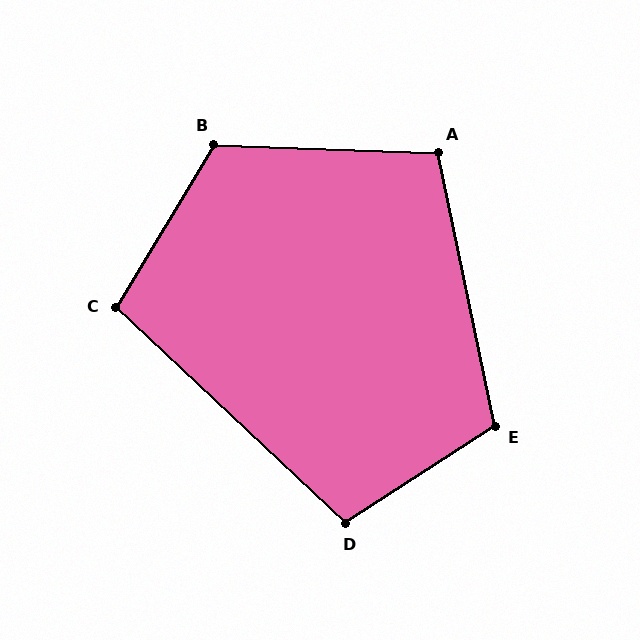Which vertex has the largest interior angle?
B, at approximately 119 degrees.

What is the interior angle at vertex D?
Approximately 104 degrees (obtuse).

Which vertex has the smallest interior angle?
C, at approximately 102 degrees.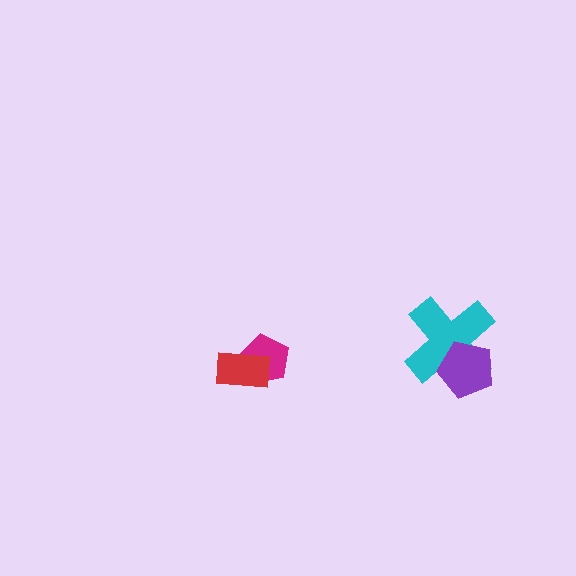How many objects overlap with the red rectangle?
1 object overlaps with the red rectangle.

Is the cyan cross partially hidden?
Yes, it is partially covered by another shape.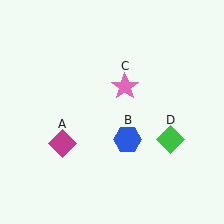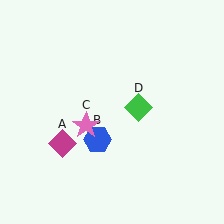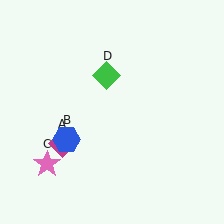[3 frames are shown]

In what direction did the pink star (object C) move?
The pink star (object C) moved down and to the left.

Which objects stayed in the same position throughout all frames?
Magenta diamond (object A) remained stationary.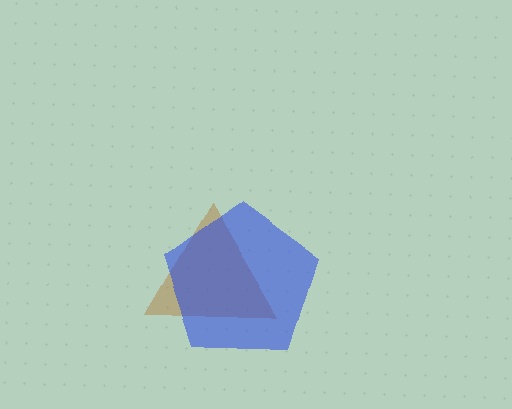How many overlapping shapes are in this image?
There are 2 overlapping shapes in the image.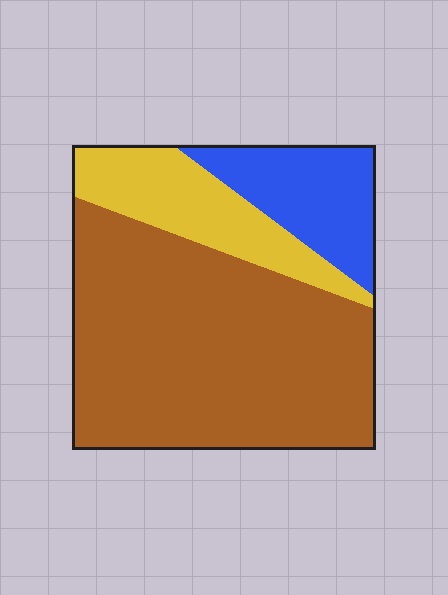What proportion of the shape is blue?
Blue covers 17% of the shape.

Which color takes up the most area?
Brown, at roughly 65%.